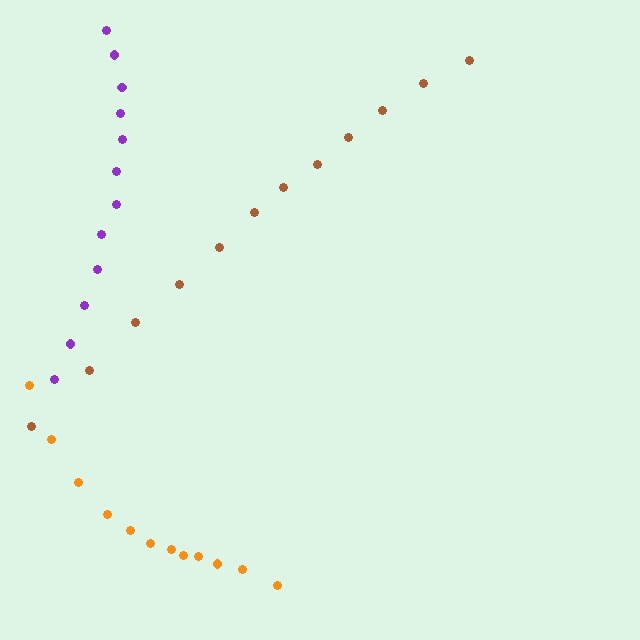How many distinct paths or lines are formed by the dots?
There are 3 distinct paths.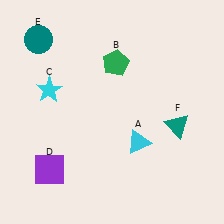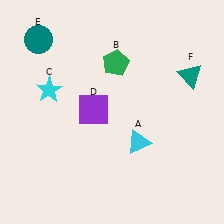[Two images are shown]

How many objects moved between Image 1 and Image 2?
2 objects moved between the two images.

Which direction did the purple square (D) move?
The purple square (D) moved up.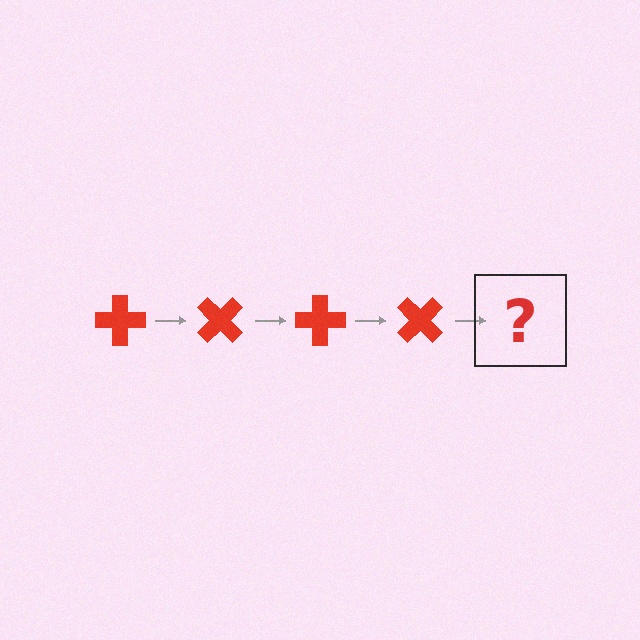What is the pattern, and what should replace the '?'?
The pattern is that the cross rotates 45 degrees each step. The '?' should be a red cross rotated 180 degrees.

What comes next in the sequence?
The next element should be a red cross rotated 180 degrees.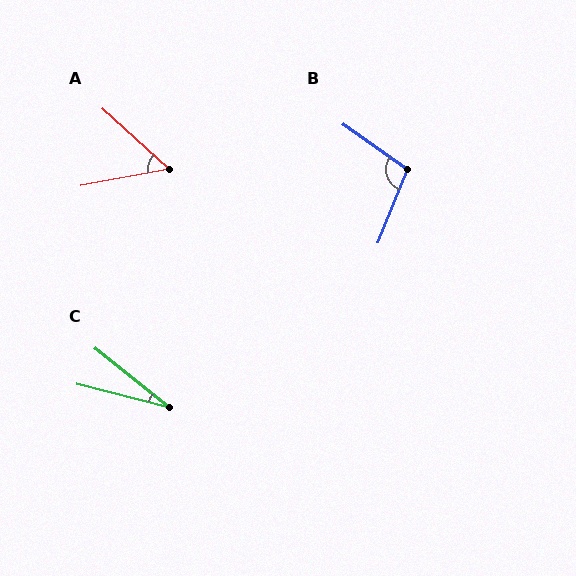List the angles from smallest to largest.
C (24°), A (53°), B (104°).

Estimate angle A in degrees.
Approximately 53 degrees.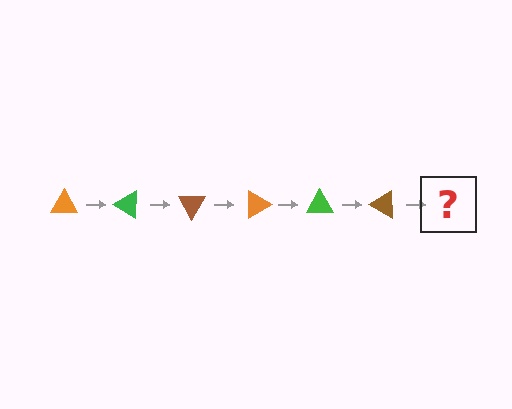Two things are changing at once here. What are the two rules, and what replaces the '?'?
The two rules are that it rotates 30 degrees each step and the color cycles through orange, green, and brown. The '?' should be an orange triangle, rotated 180 degrees from the start.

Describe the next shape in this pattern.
It should be an orange triangle, rotated 180 degrees from the start.